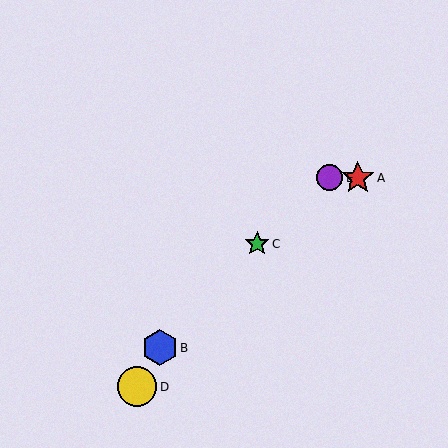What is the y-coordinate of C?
Object C is at y≈244.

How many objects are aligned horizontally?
2 objects (A, E) are aligned horizontally.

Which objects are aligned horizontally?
Objects A, E are aligned horizontally.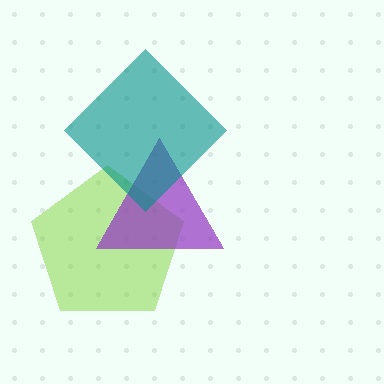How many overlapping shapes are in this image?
There are 3 overlapping shapes in the image.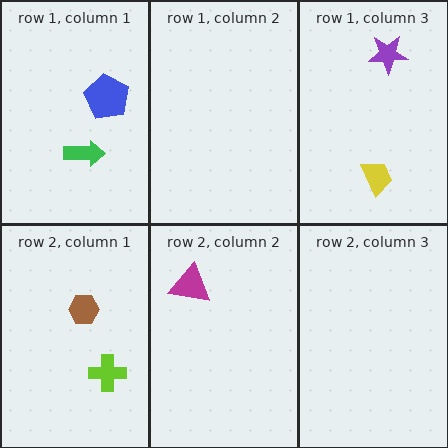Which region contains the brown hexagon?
The row 2, column 1 region.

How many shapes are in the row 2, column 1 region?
2.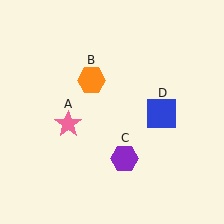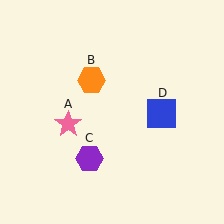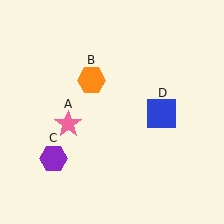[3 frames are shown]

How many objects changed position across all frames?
1 object changed position: purple hexagon (object C).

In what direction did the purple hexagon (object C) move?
The purple hexagon (object C) moved left.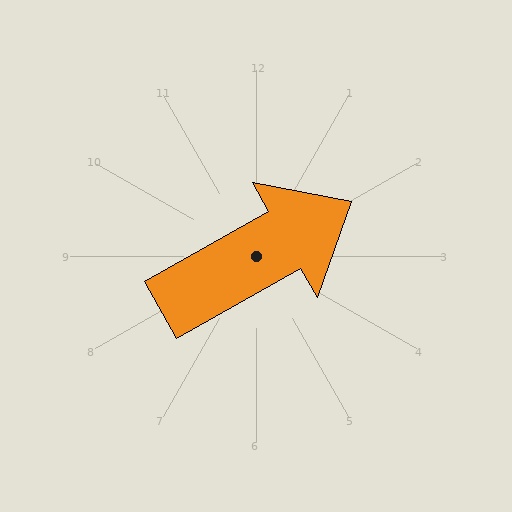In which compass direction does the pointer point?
Northeast.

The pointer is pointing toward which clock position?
Roughly 2 o'clock.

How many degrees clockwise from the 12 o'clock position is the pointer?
Approximately 60 degrees.